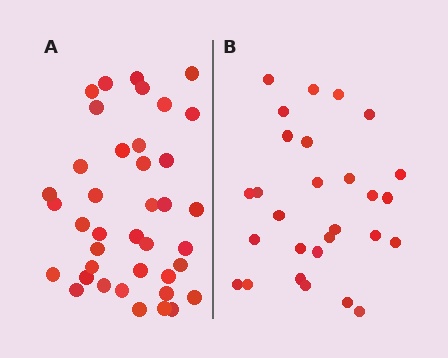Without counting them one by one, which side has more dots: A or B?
Region A (the left region) has more dots.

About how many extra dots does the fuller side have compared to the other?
Region A has roughly 12 or so more dots than region B.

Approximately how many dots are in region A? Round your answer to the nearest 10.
About 40 dots. (The exact count is 39, which rounds to 40.)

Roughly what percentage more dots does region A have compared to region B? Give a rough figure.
About 40% more.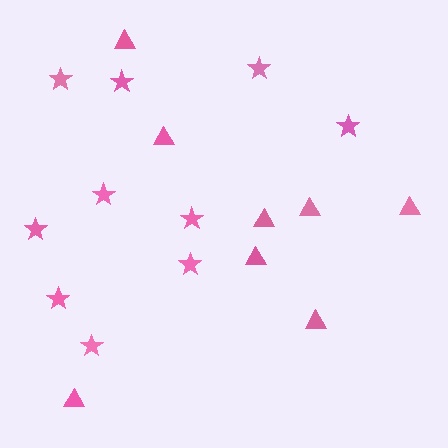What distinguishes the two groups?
There are 2 groups: one group of triangles (8) and one group of stars (10).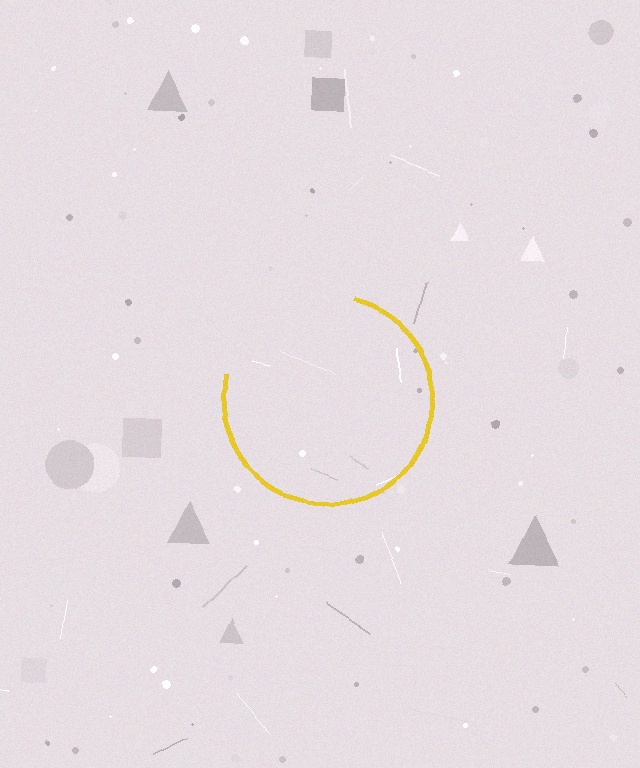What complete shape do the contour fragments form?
The contour fragments form a circle.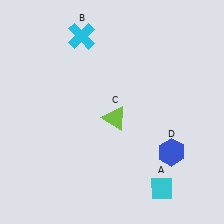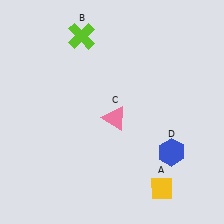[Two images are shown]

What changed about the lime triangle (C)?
In Image 1, C is lime. In Image 2, it changed to pink.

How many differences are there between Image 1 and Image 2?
There are 3 differences between the two images.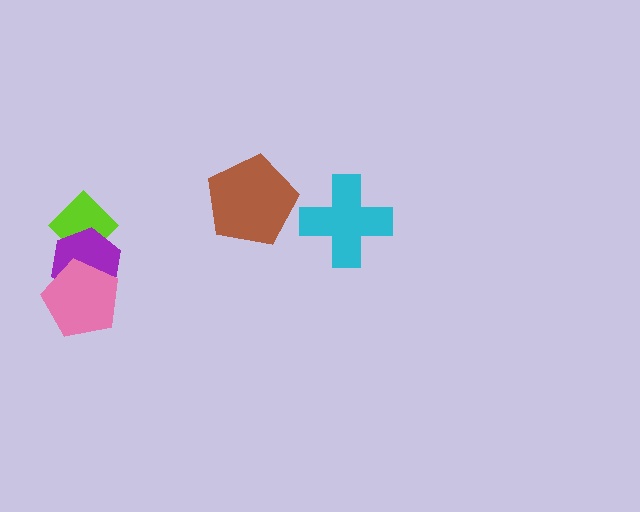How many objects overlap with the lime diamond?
1 object overlaps with the lime diamond.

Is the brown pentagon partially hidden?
No, no other shape covers it.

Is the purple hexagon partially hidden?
Yes, it is partially covered by another shape.